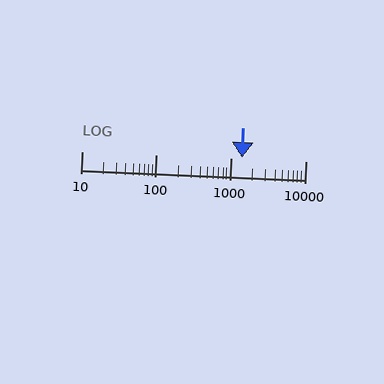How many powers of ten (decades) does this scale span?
The scale spans 3 decades, from 10 to 10000.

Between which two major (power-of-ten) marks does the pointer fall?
The pointer is between 1000 and 10000.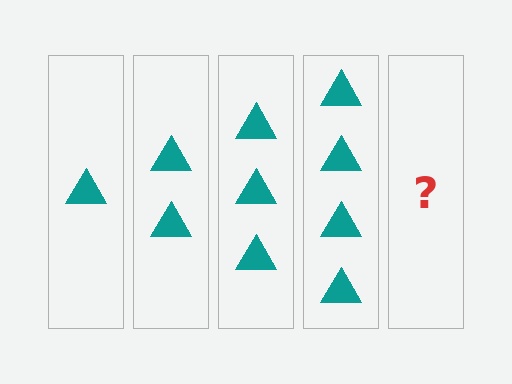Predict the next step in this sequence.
The next step is 5 triangles.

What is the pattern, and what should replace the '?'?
The pattern is that each step adds one more triangle. The '?' should be 5 triangles.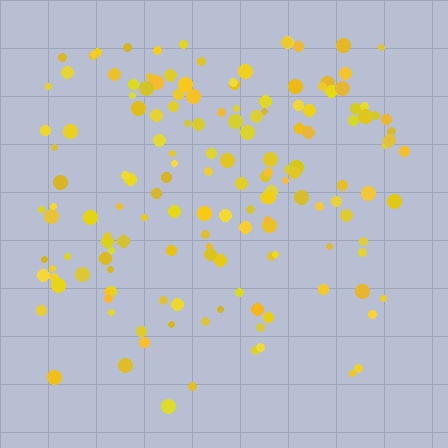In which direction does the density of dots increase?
From bottom to top, with the top side densest.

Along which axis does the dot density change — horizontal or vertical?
Vertical.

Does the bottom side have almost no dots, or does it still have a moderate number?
Still a moderate number, just noticeably fewer than the top.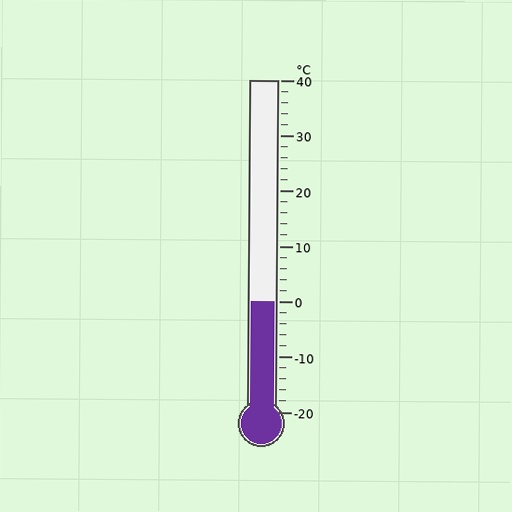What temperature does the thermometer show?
The thermometer shows approximately 0°C.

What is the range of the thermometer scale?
The thermometer scale ranges from -20°C to 40°C.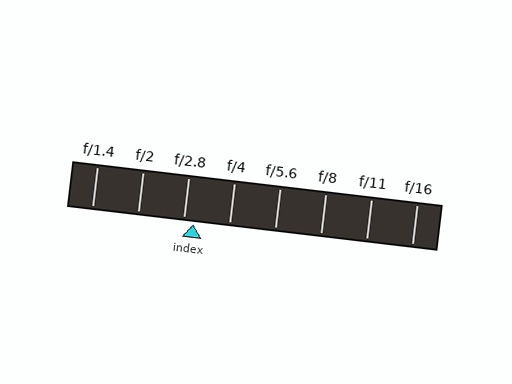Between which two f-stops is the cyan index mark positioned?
The index mark is between f/2.8 and f/4.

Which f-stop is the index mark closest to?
The index mark is closest to f/2.8.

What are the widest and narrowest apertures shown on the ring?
The widest aperture shown is f/1.4 and the narrowest is f/16.